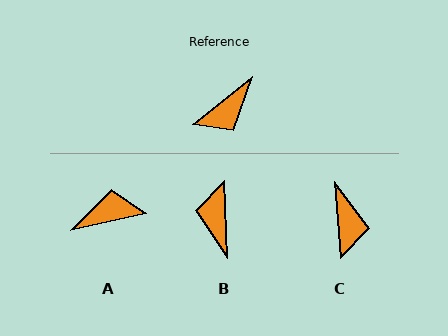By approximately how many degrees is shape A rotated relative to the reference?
Approximately 154 degrees counter-clockwise.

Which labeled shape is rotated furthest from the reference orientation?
A, about 154 degrees away.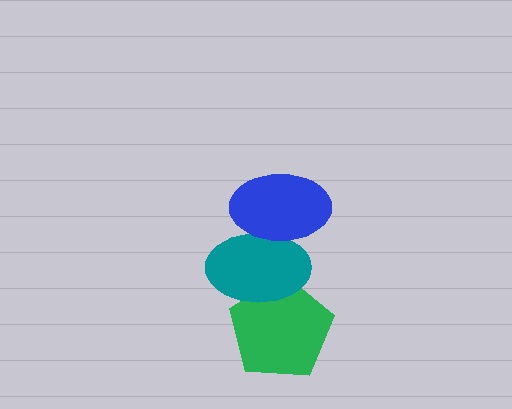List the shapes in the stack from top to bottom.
From top to bottom: the blue ellipse, the teal ellipse, the green pentagon.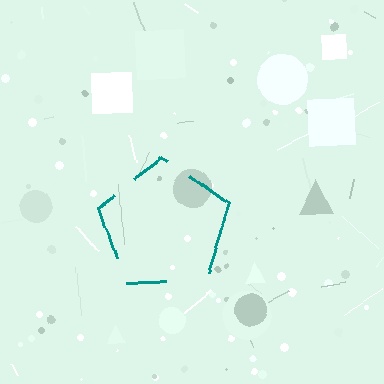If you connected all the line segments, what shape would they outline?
They would outline a pentagon.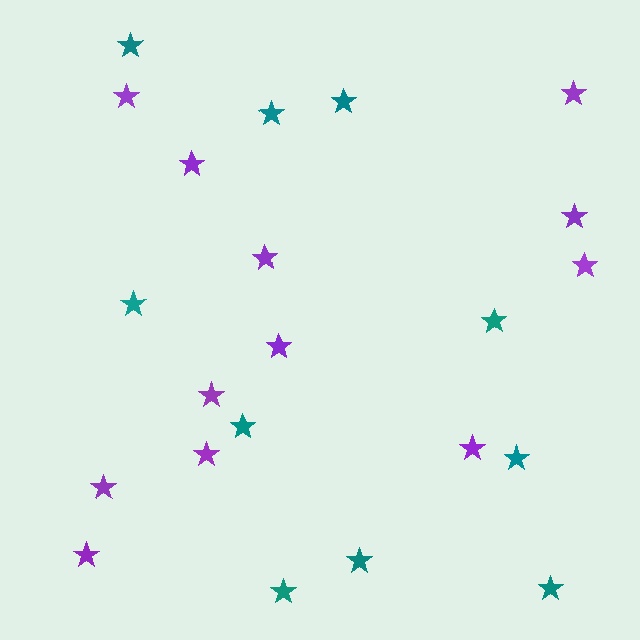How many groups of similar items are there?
There are 2 groups: one group of teal stars (10) and one group of purple stars (12).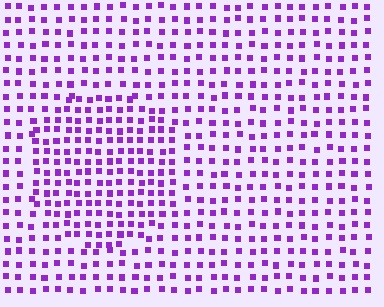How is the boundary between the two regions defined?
The boundary is defined by a change in element density (approximately 1.5x ratio). All elements are the same color, size, and shape.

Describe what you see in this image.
The image contains small purple elements arranged at two different densities. A circle-shaped region is visible where the elements are more densely packed than the surrounding area.